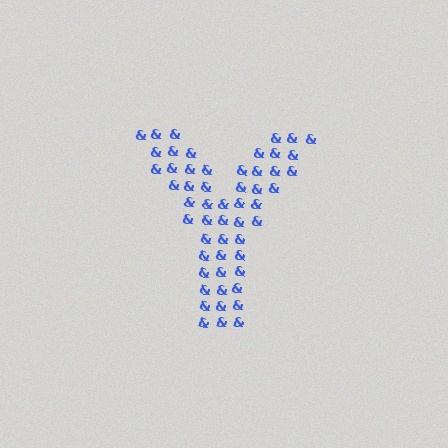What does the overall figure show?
The overall figure shows the letter Y.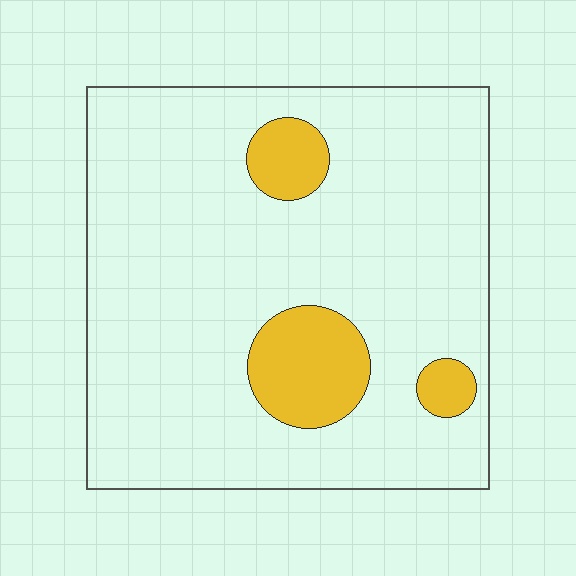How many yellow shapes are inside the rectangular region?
3.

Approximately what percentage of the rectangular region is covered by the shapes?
Approximately 15%.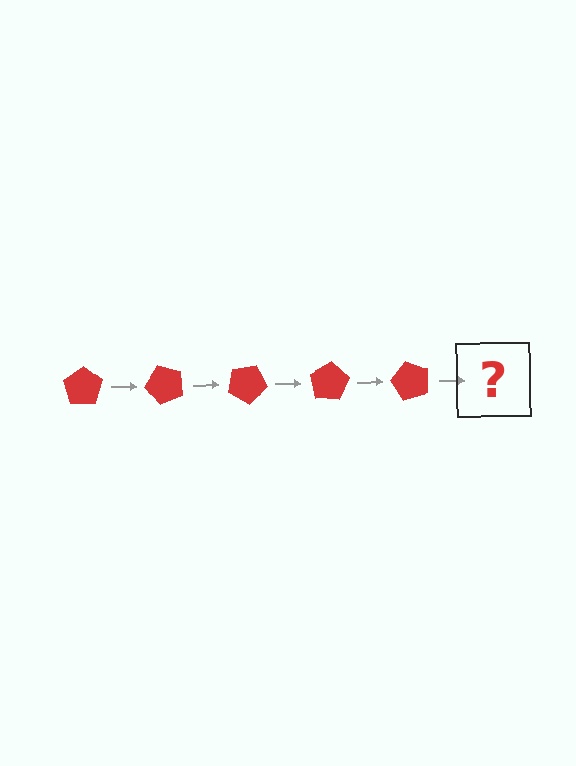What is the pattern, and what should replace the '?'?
The pattern is that the pentagon rotates 50 degrees each step. The '?' should be a red pentagon rotated 250 degrees.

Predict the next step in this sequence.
The next step is a red pentagon rotated 250 degrees.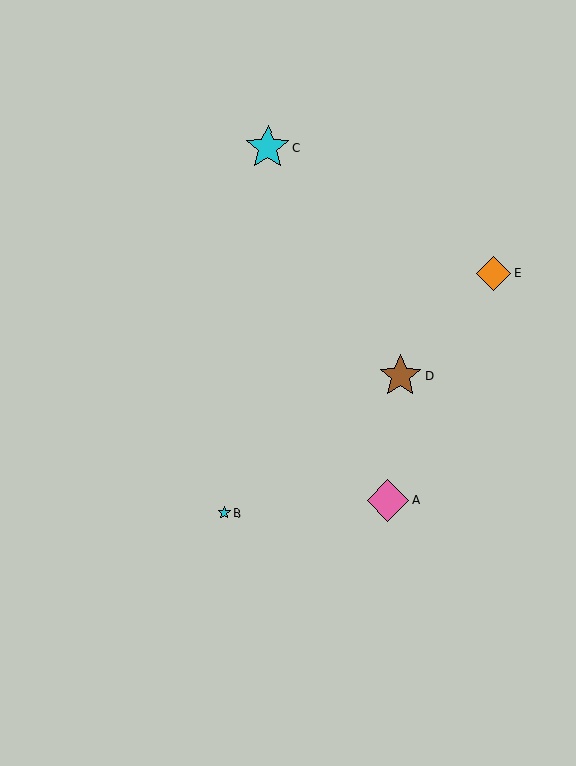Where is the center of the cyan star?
The center of the cyan star is at (224, 513).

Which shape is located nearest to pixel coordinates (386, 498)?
The pink diamond (labeled A) at (388, 500) is nearest to that location.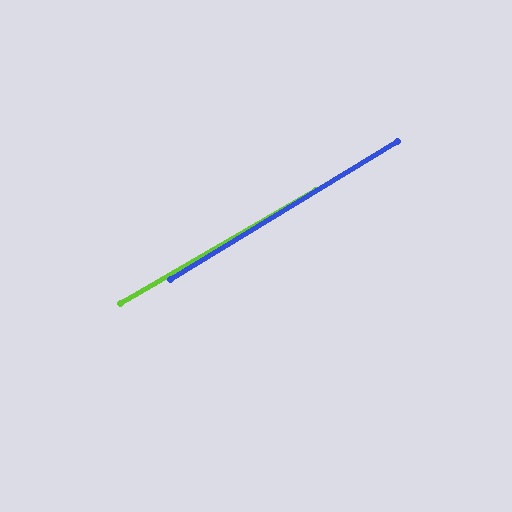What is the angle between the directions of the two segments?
Approximately 1 degree.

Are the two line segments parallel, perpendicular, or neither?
Parallel — their directions differ by only 1.1°.